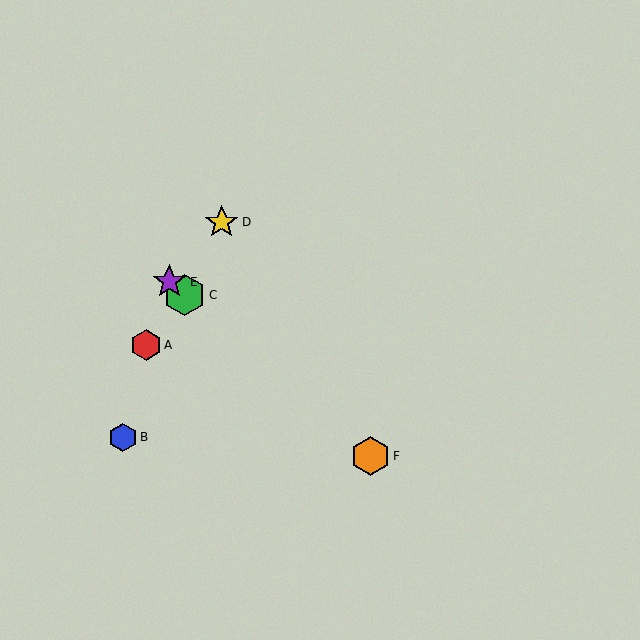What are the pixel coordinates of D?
Object D is at (222, 222).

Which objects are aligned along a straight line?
Objects C, E, F are aligned along a straight line.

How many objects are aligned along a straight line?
3 objects (C, E, F) are aligned along a straight line.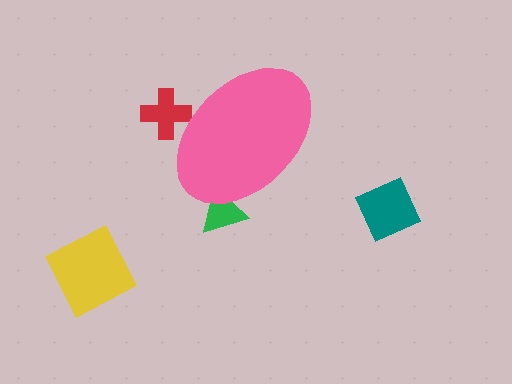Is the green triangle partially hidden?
Yes, the green triangle is partially hidden behind the pink ellipse.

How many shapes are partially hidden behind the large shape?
2 shapes are partially hidden.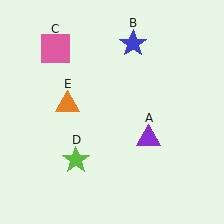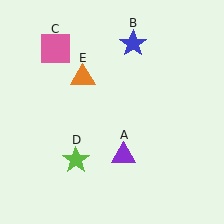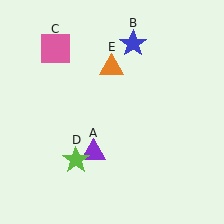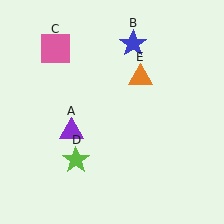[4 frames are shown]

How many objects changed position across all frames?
2 objects changed position: purple triangle (object A), orange triangle (object E).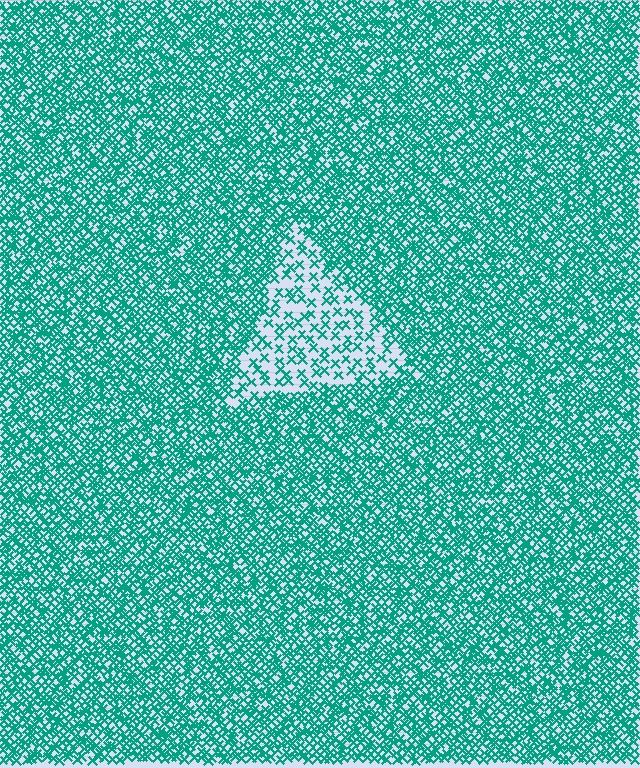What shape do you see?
I see a triangle.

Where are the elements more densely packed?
The elements are more densely packed outside the triangle boundary.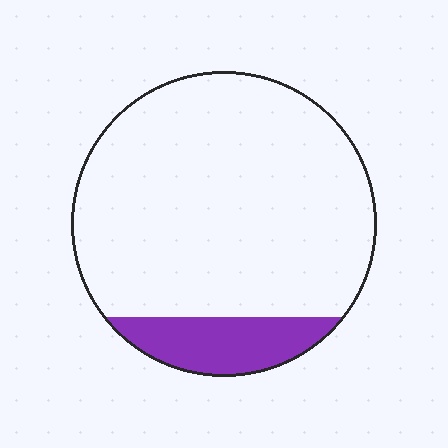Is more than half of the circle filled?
No.